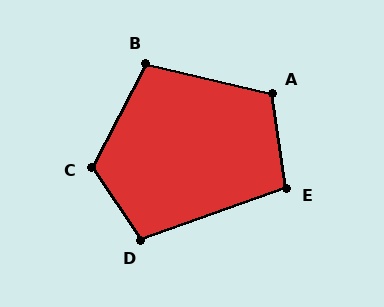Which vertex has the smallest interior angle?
E, at approximately 101 degrees.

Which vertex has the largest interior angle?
C, at approximately 119 degrees.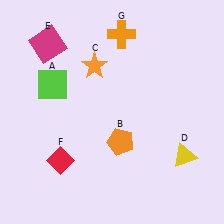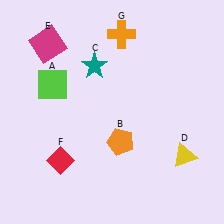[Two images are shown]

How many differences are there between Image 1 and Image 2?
There is 1 difference between the two images.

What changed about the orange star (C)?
In Image 1, C is orange. In Image 2, it changed to teal.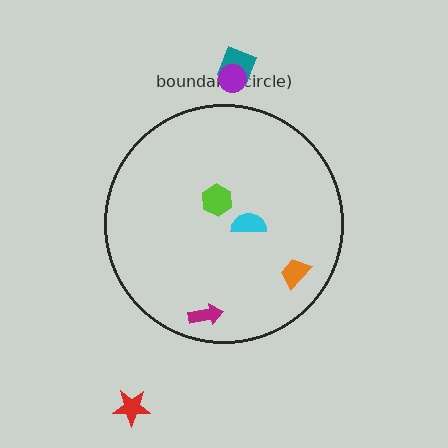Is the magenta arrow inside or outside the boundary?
Inside.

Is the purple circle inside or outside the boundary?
Outside.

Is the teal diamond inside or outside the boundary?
Outside.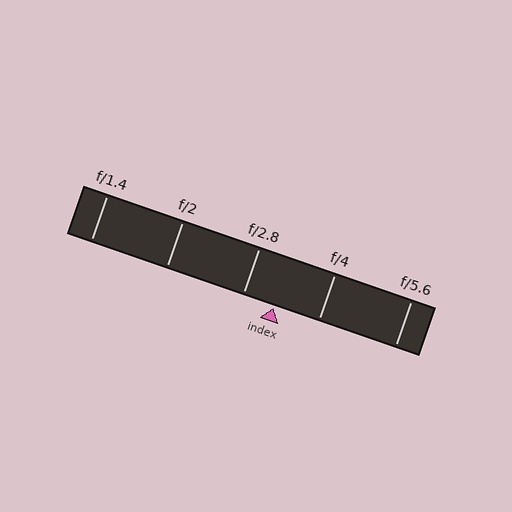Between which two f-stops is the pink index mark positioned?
The index mark is between f/2.8 and f/4.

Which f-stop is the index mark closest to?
The index mark is closest to f/2.8.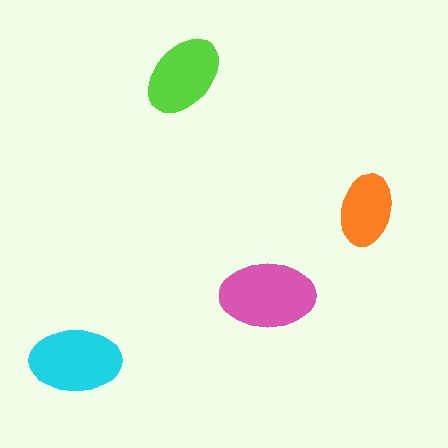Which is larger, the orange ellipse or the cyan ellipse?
The cyan one.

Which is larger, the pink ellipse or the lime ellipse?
The pink one.